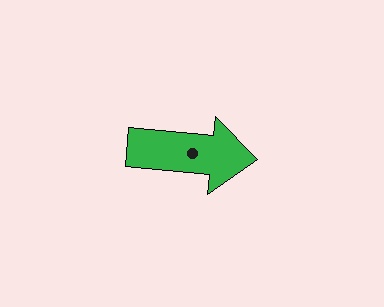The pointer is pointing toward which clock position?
Roughly 3 o'clock.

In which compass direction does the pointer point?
East.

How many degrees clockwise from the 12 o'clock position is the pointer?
Approximately 95 degrees.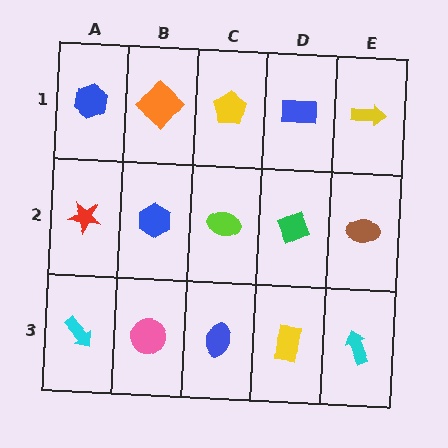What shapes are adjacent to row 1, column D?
A green diamond (row 2, column D), a yellow pentagon (row 1, column C), a yellow arrow (row 1, column E).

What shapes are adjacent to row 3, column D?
A green diamond (row 2, column D), a blue ellipse (row 3, column C), a cyan arrow (row 3, column E).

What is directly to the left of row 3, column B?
A cyan arrow.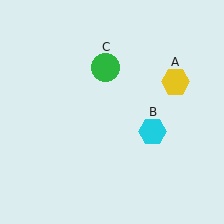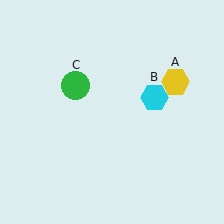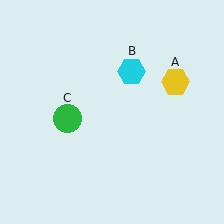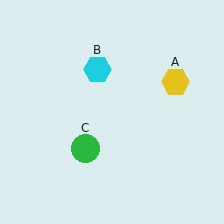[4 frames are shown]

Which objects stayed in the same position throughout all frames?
Yellow hexagon (object A) remained stationary.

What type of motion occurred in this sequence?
The cyan hexagon (object B), green circle (object C) rotated counterclockwise around the center of the scene.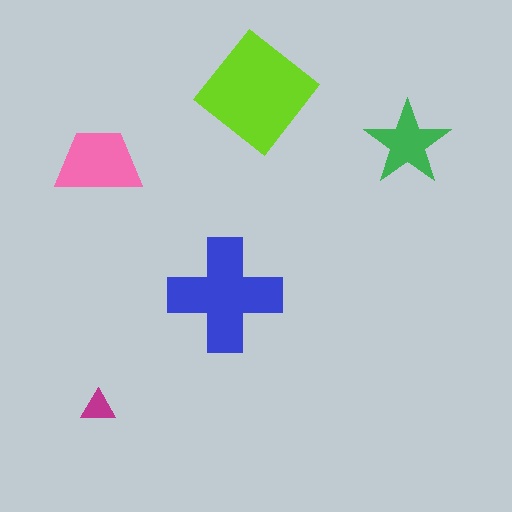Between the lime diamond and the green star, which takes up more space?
The lime diamond.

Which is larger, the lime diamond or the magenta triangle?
The lime diamond.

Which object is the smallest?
The magenta triangle.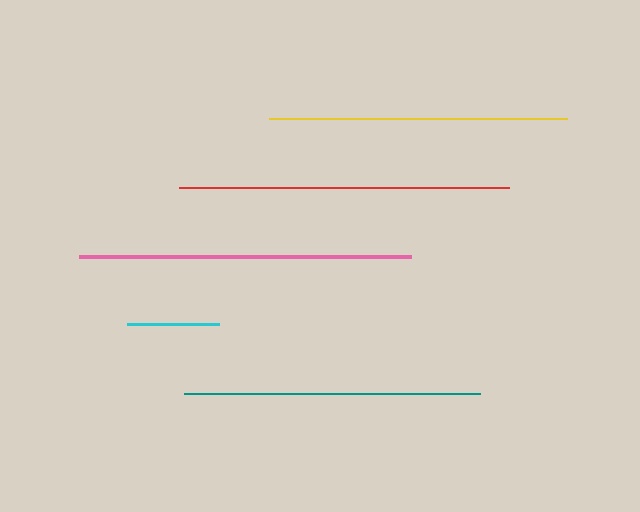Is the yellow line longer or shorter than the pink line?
The pink line is longer than the yellow line.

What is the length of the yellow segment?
The yellow segment is approximately 298 pixels long.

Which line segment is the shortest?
The cyan line is the shortest at approximately 92 pixels.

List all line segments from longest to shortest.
From longest to shortest: pink, red, yellow, teal, cyan.